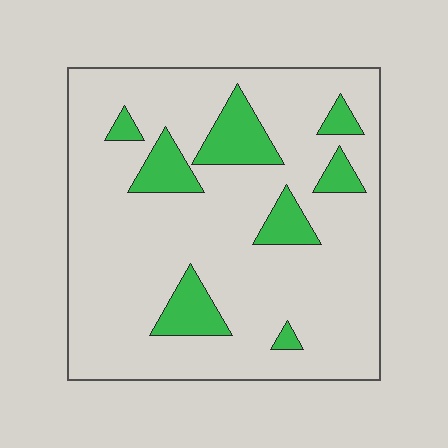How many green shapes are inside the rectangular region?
8.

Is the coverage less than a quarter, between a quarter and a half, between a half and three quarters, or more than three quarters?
Less than a quarter.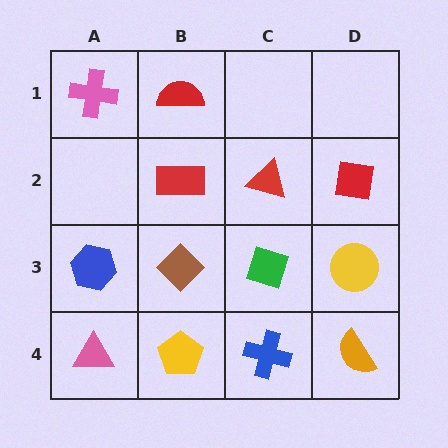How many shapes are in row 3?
4 shapes.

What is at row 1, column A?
A pink cross.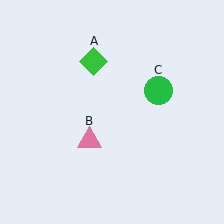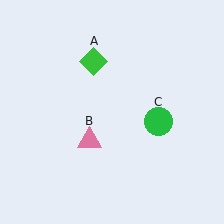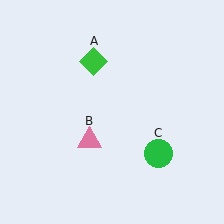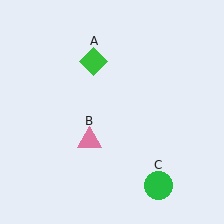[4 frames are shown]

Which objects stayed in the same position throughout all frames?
Green diamond (object A) and pink triangle (object B) remained stationary.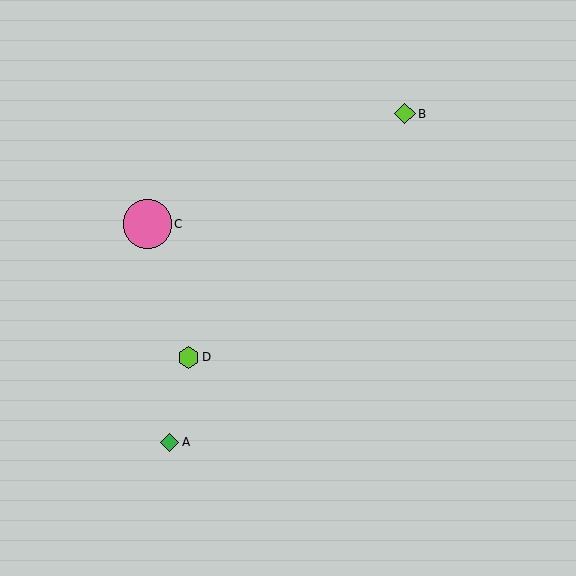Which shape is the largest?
The pink circle (labeled C) is the largest.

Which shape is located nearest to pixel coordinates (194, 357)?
The lime hexagon (labeled D) at (188, 357) is nearest to that location.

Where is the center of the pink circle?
The center of the pink circle is at (147, 224).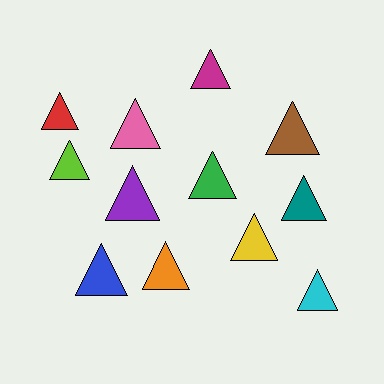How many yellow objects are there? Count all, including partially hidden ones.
There is 1 yellow object.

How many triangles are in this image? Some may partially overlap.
There are 12 triangles.